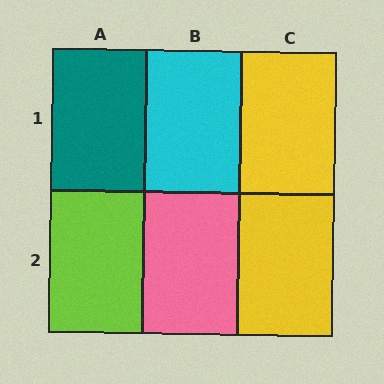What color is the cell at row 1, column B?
Cyan.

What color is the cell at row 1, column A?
Teal.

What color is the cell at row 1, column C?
Yellow.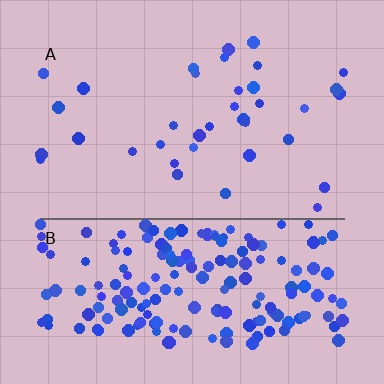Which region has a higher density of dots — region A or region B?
B (the bottom).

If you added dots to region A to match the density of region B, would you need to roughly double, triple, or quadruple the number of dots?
Approximately quadruple.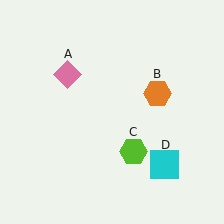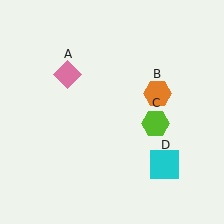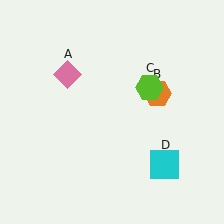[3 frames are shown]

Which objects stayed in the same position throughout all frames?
Pink diamond (object A) and orange hexagon (object B) and cyan square (object D) remained stationary.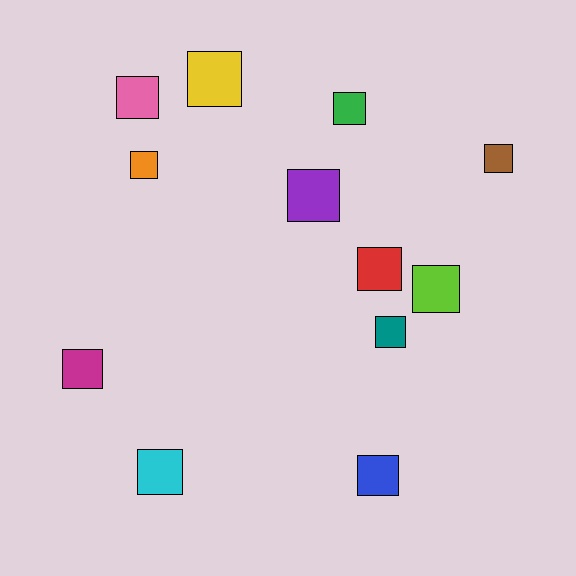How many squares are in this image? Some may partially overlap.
There are 12 squares.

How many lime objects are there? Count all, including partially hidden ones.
There is 1 lime object.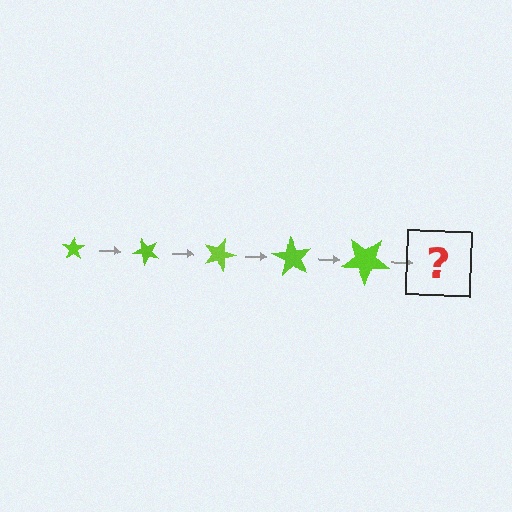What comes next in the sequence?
The next element should be a star, larger than the previous one and rotated 225 degrees from the start.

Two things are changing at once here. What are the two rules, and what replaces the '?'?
The two rules are that the star grows larger each step and it rotates 45 degrees each step. The '?' should be a star, larger than the previous one and rotated 225 degrees from the start.